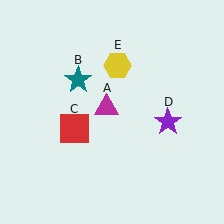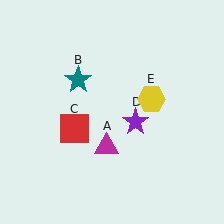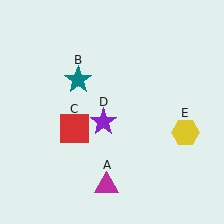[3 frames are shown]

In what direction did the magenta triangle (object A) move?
The magenta triangle (object A) moved down.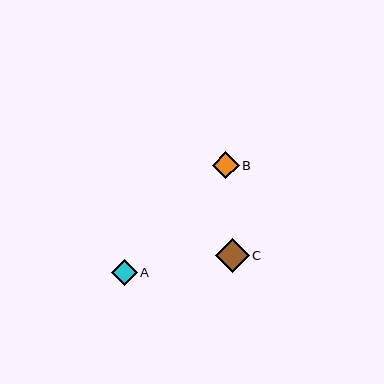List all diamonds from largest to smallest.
From largest to smallest: C, B, A.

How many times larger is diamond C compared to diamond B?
Diamond C is approximately 1.3 times the size of diamond B.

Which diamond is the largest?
Diamond C is the largest with a size of approximately 34 pixels.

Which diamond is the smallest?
Diamond A is the smallest with a size of approximately 26 pixels.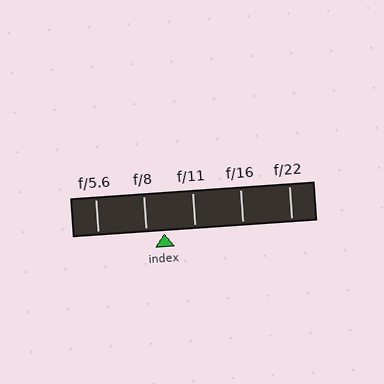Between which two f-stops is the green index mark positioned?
The index mark is between f/8 and f/11.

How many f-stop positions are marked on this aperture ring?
There are 5 f-stop positions marked.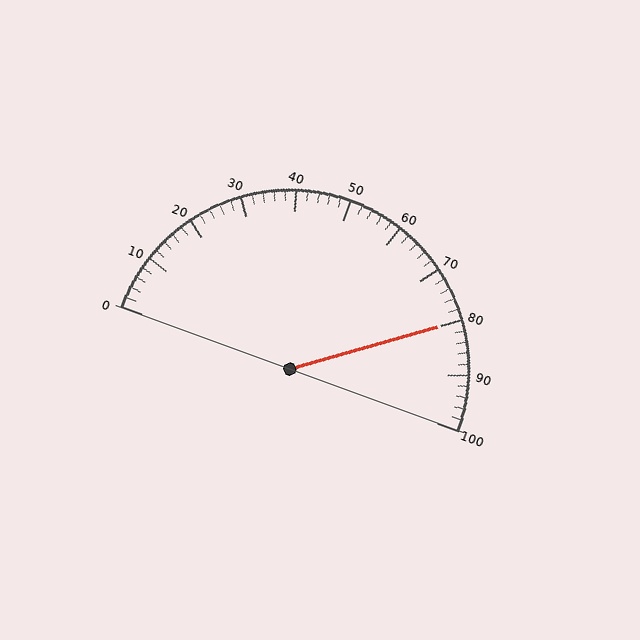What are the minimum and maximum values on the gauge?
The gauge ranges from 0 to 100.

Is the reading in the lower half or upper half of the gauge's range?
The reading is in the upper half of the range (0 to 100).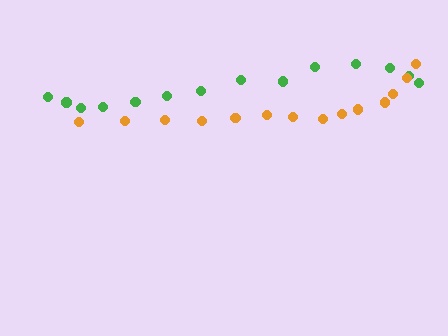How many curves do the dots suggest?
There are 2 distinct paths.